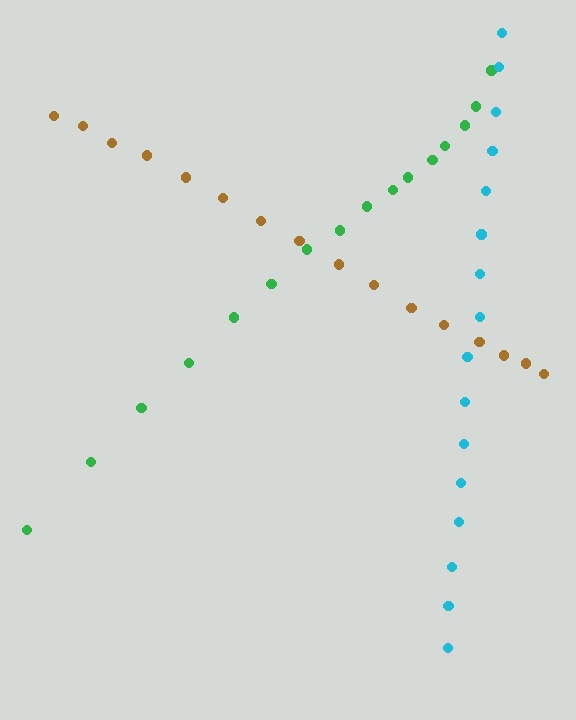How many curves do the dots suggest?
There are 3 distinct paths.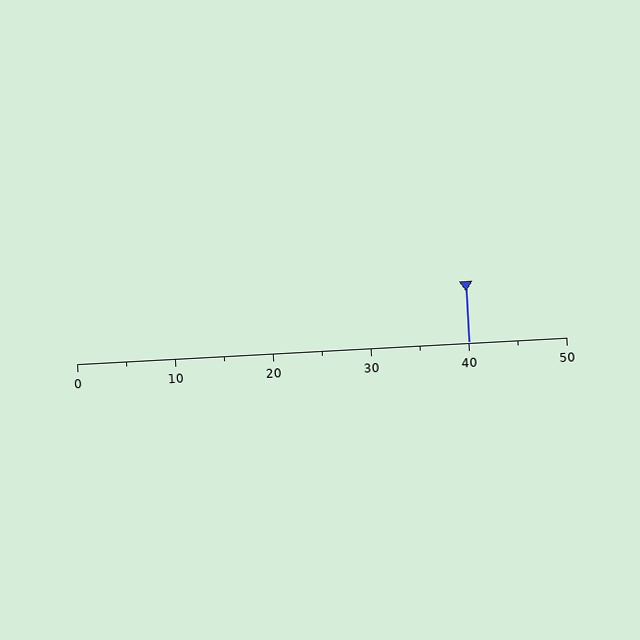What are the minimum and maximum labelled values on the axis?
The axis runs from 0 to 50.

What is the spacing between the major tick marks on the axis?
The major ticks are spaced 10 apart.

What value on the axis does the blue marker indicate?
The marker indicates approximately 40.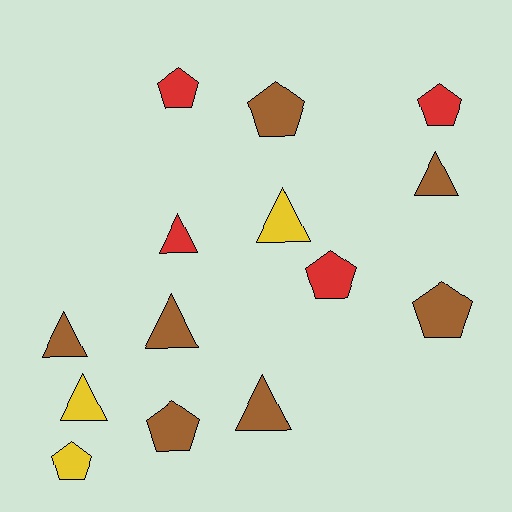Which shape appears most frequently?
Pentagon, with 7 objects.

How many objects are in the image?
There are 14 objects.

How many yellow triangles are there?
There are 2 yellow triangles.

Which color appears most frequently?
Brown, with 7 objects.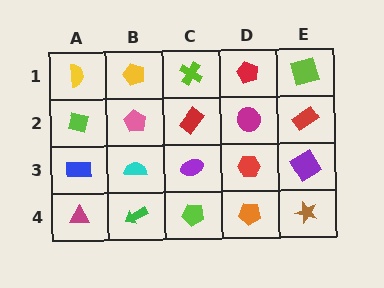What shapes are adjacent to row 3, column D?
A magenta circle (row 2, column D), an orange pentagon (row 4, column D), a purple ellipse (row 3, column C), a purple diamond (row 3, column E).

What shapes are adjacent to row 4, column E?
A purple diamond (row 3, column E), an orange pentagon (row 4, column D).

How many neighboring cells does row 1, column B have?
3.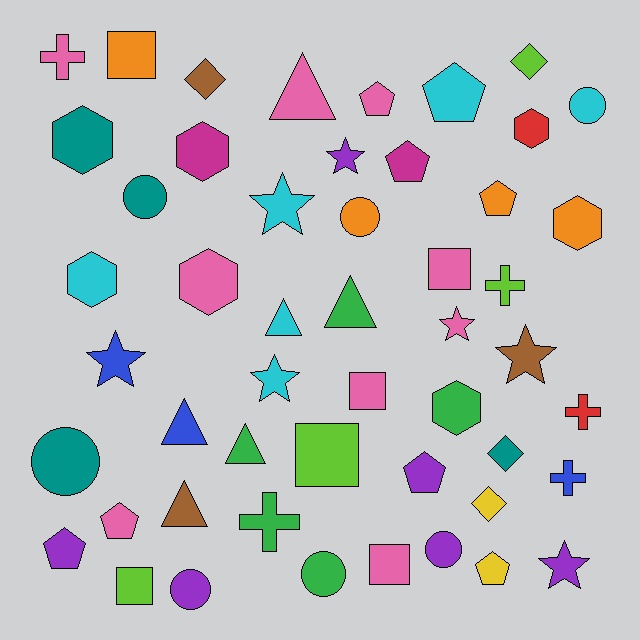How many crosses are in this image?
There are 5 crosses.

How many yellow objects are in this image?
There are 2 yellow objects.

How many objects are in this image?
There are 50 objects.